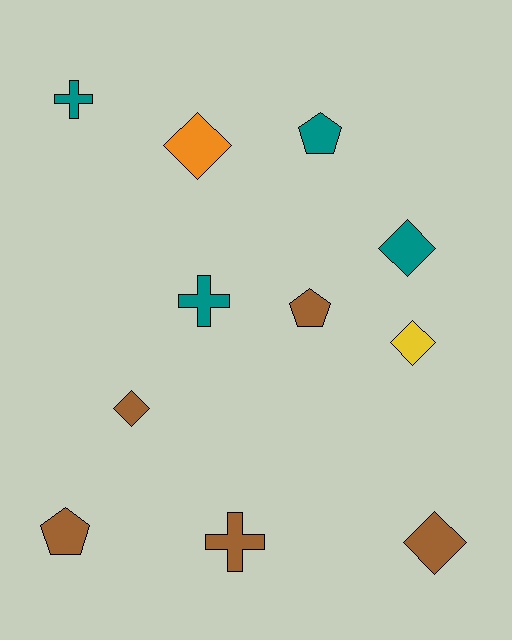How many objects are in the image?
There are 11 objects.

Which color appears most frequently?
Brown, with 5 objects.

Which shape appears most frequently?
Diamond, with 5 objects.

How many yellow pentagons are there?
There are no yellow pentagons.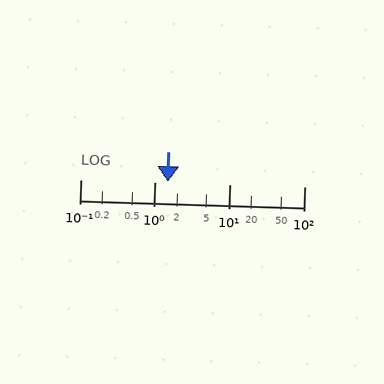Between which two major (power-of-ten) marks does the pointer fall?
The pointer is between 1 and 10.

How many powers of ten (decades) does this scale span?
The scale spans 3 decades, from 0.1 to 100.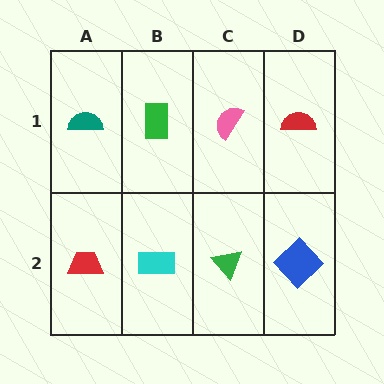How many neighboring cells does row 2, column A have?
2.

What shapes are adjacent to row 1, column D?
A blue diamond (row 2, column D), a pink semicircle (row 1, column C).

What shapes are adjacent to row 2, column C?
A pink semicircle (row 1, column C), a cyan rectangle (row 2, column B), a blue diamond (row 2, column D).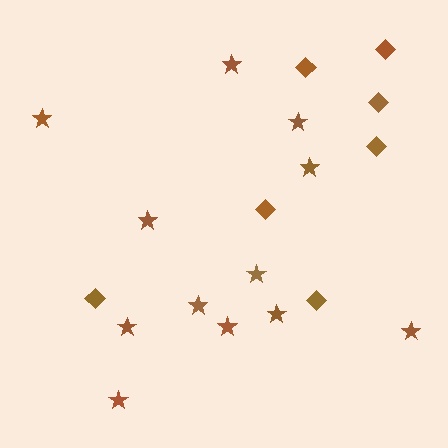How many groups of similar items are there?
There are 2 groups: one group of diamonds (7) and one group of stars (12).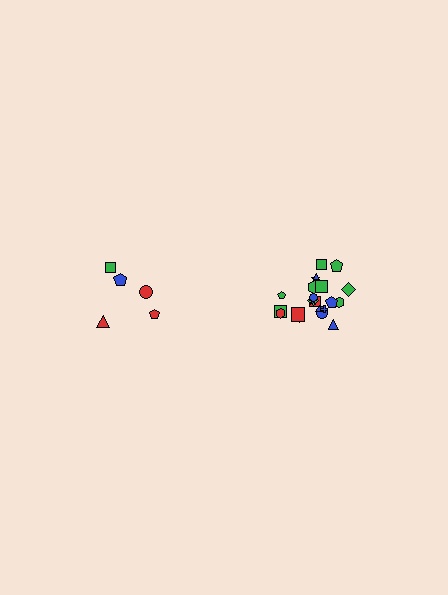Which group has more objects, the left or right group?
The right group.